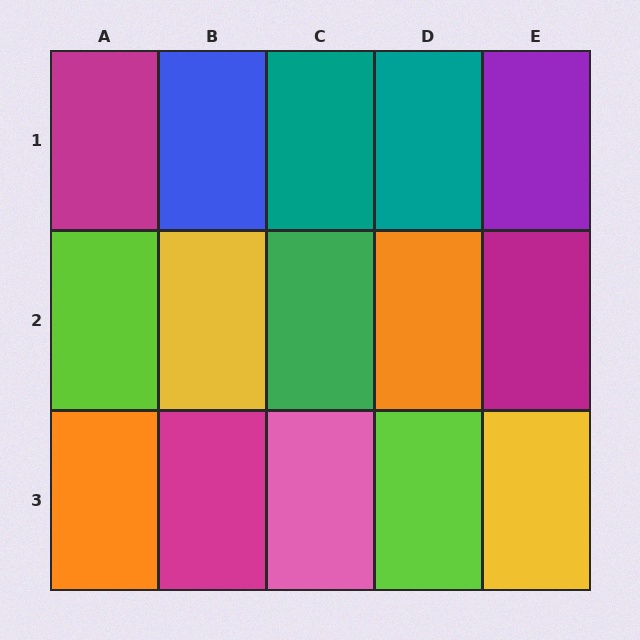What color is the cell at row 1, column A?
Magenta.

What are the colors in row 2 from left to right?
Lime, yellow, green, orange, magenta.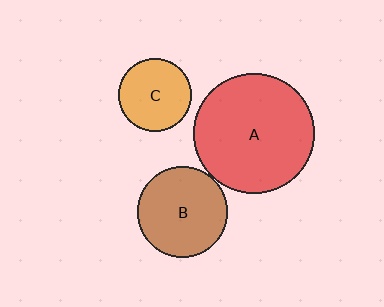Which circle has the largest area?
Circle A (red).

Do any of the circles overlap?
No, none of the circles overlap.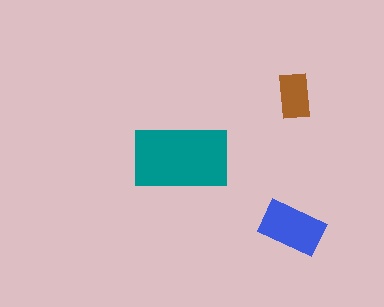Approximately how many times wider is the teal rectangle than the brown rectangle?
About 2 times wider.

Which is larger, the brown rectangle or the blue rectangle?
The blue one.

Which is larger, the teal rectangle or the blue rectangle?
The teal one.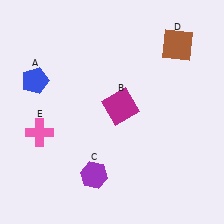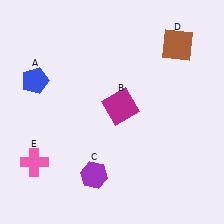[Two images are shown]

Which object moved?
The pink cross (E) moved down.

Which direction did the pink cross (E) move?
The pink cross (E) moved down.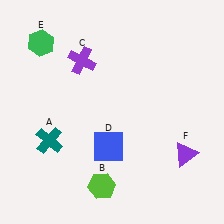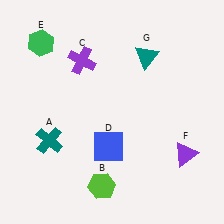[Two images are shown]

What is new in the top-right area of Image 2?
A teal triangle (G) was added in the top-right area of Image 2.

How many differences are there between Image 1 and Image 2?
There is 1 difference between the two images.